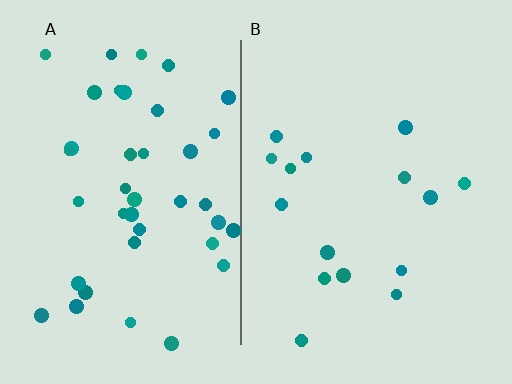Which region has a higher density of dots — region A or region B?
A (the left).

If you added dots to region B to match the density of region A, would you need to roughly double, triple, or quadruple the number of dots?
Approximately double.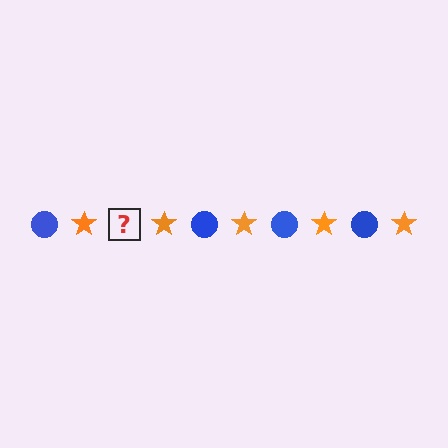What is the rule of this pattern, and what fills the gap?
The rule is that the pattern alternates between blue circle and orange star. The gap should be filled with a blue circle.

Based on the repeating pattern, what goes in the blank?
The blank should be a blue circle.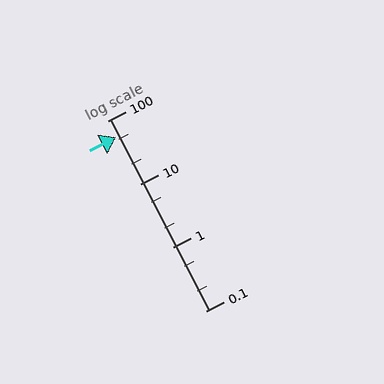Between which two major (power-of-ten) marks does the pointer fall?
The pointer is between 10 and 100.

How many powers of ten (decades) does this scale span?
The scale spans 3 decades, from 0.1 to 100.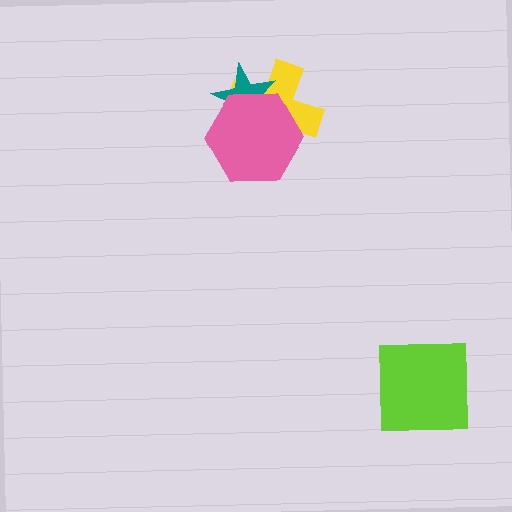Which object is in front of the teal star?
The pink hexagon is in front of the teal star.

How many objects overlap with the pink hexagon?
2 objects overlap with the pink hexagon.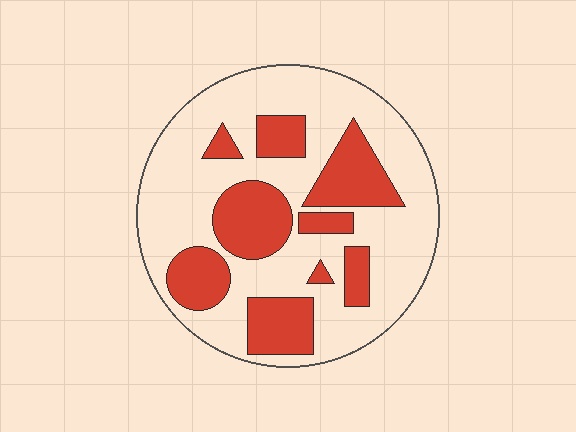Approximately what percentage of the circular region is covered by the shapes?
Approximately 30%.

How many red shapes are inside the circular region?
9.